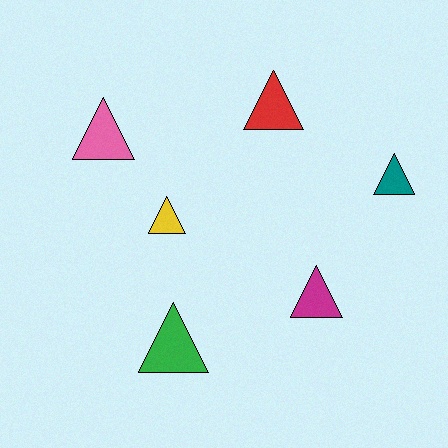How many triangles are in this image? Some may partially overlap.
There are 6 triangles.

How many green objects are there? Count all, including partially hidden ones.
There is 1 green object.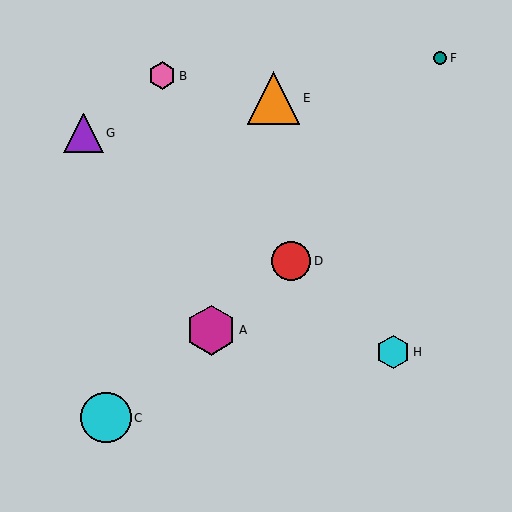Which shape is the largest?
The orange triangle (labeled E) is the largest.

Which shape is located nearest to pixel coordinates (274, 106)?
The orange triangle (labeled E) at (274, 98) is nearest to that location.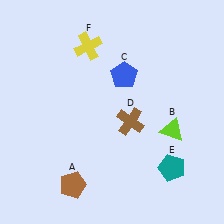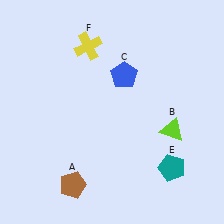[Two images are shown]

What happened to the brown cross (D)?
The brown cross (D) was removed in Image 2. It was in the bottom-right area of Image 1.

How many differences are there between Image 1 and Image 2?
There is 1 difference between the two images.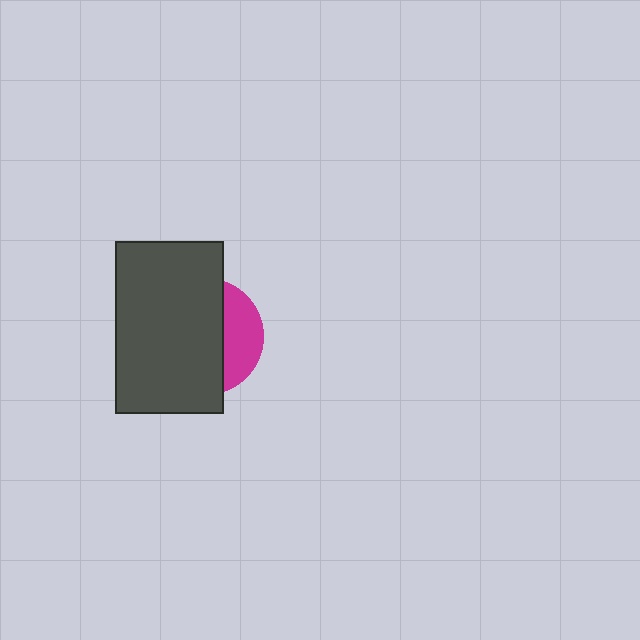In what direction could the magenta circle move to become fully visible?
The magenta circle could move right. That would shift it out from behind the dark gray rectangle entirely.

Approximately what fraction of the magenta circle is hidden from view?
Roughly 69% of the magenta circle is hidden behind the dark gray rectangle.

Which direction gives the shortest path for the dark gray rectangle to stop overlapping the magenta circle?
Moving left gives the shortest separation.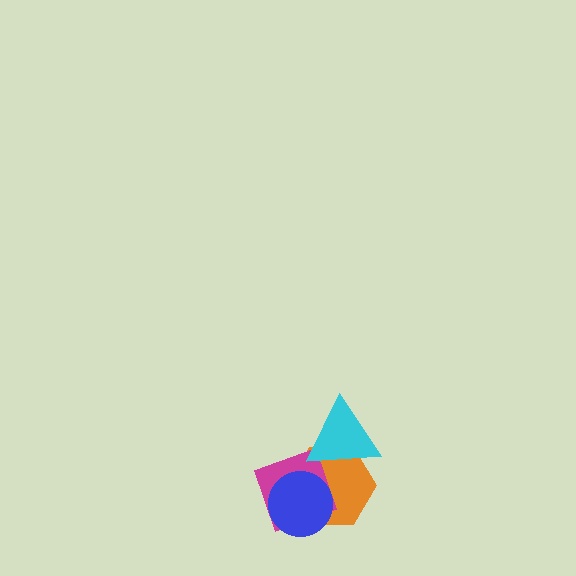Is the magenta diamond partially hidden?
Yes, it is partially covered by another shape.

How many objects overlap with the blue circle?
2 objects overlap with the blue circle.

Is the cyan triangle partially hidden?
No, no other shape covers it.